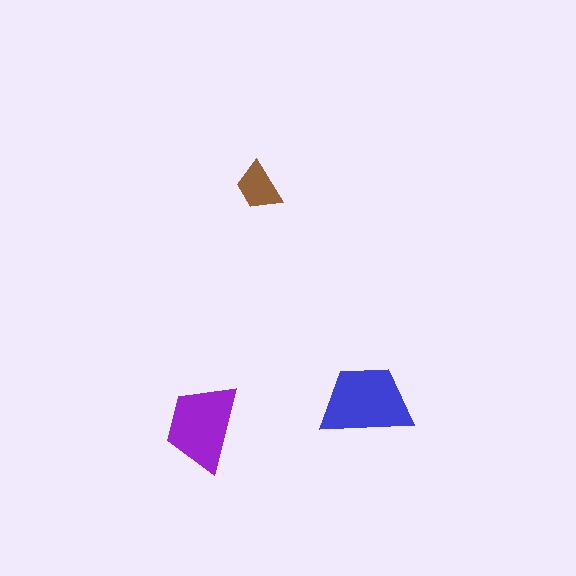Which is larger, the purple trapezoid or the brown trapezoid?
The purple one.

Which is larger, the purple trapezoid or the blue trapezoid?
The blue one.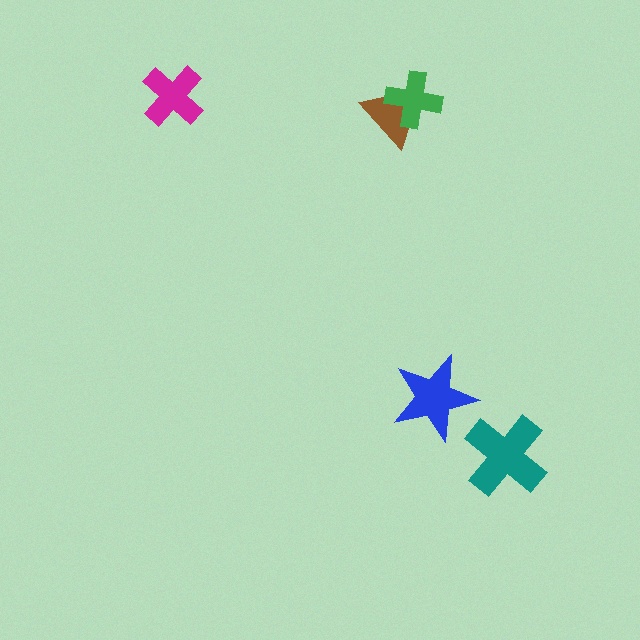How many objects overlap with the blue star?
0 objects overlap with the blue star.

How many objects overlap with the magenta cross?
0 objects overlap with the magenta cross.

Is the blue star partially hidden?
No, no other shape covers it.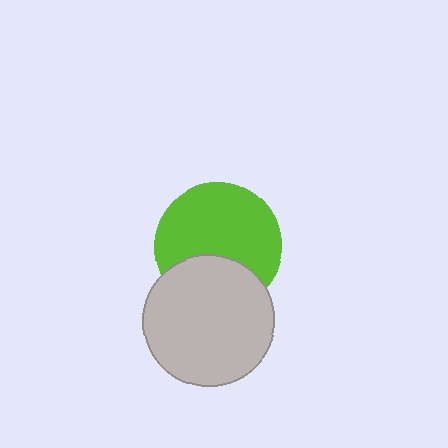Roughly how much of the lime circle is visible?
Most of it is visible (roughly 67%).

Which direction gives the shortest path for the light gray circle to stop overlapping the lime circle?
Moving down gives the shortest separation.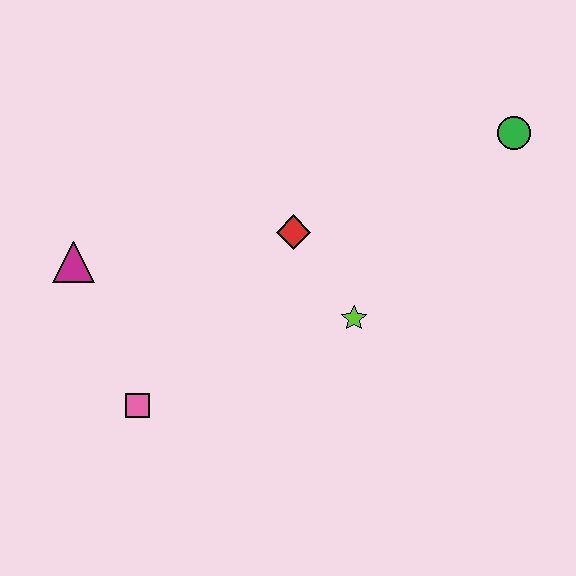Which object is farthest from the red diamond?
The green circle is farthest from the red diamond.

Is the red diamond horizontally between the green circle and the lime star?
No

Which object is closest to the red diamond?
The lime star is closest to the red diamond.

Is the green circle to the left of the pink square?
No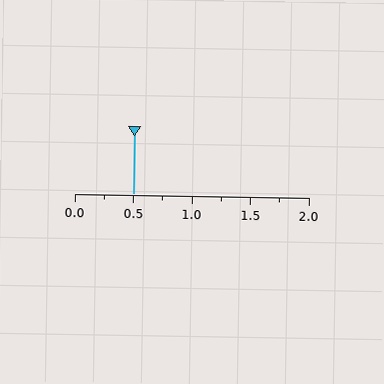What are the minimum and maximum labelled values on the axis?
The axis runs from 0.0 to 2.0.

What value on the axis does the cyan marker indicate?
The marker indicates approximately 0.5.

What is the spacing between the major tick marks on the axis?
The major ticks are spaced 0.5 apart.